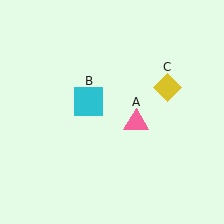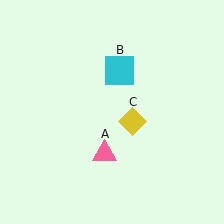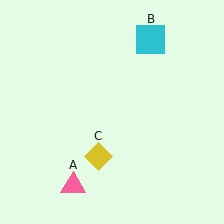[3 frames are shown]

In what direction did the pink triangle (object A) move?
The pink triangle (object A) moved down and to the left.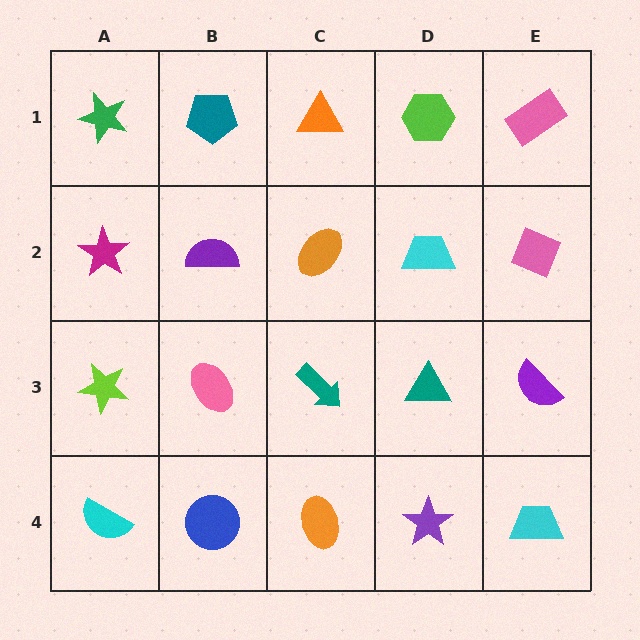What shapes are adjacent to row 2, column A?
A green star (row 1, column A), a lime star (row 3, column A), a purple semicircle (row 2, column B).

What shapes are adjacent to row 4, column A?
A lime star (row 3, column A), a blue circle (row 4, column B).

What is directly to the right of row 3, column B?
A teal arrow.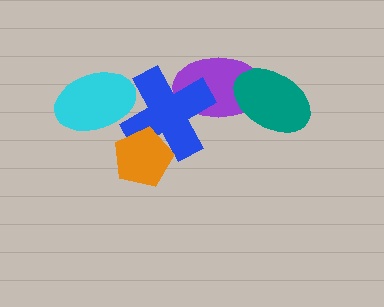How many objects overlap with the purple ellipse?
2 objects overlap with the purple ellipse.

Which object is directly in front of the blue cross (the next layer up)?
The orange pentagon is directly in front of the blue cross.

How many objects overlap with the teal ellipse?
1 object overlaps with the teal ellipse.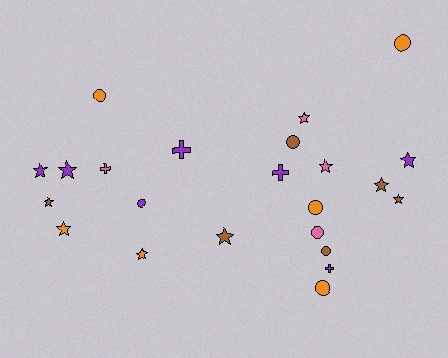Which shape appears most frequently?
Star, with 11 objects.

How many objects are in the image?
There are 23 objects.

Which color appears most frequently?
Purple, with 7 objects.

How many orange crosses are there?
There are no orange crosses.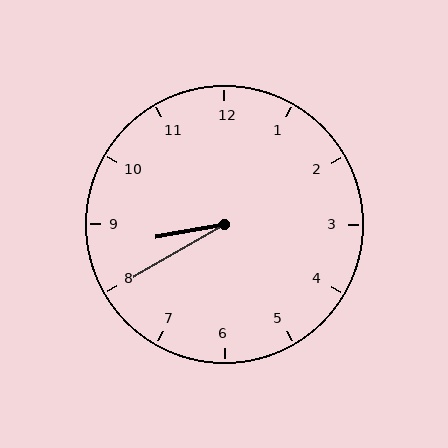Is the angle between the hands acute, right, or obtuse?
It is acute.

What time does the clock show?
8:40.